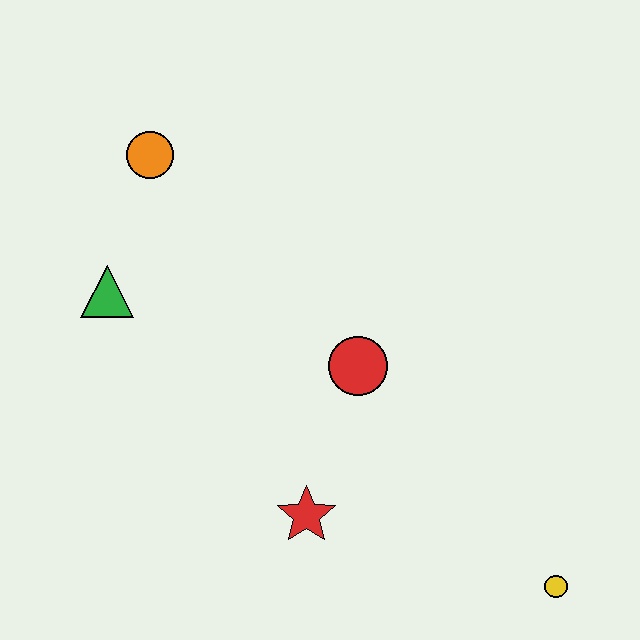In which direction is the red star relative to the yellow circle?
The red star is to the left of the yellow circle.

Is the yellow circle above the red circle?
No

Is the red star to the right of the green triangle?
Yes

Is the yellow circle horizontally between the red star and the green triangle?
No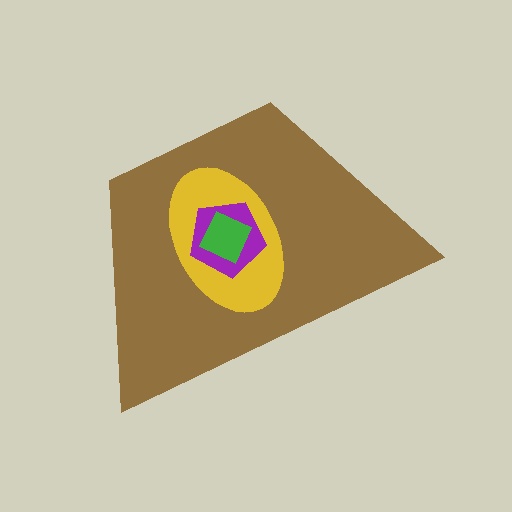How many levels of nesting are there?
4.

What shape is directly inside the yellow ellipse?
The purple pentagon.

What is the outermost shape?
The brown trapezoid.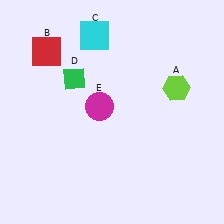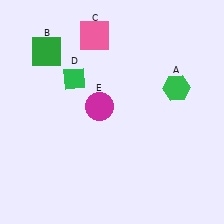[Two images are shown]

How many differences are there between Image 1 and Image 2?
There are 3 differences between the two images.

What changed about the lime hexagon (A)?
In Image 1, A is lime. In Image 2, it changed to green.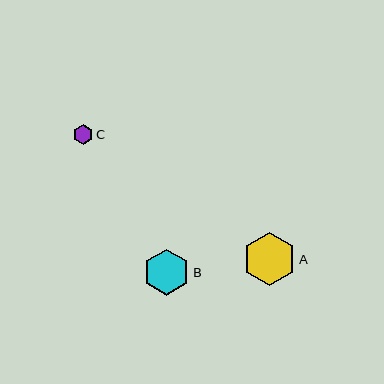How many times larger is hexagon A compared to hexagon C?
Hexagon A is approximately 2.6 times the size of hexagon C.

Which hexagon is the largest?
Hexagon A is the largest with a size of approximately 53 pixels.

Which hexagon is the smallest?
Hexagon C is the smallest with a size of approximately 20 pixels.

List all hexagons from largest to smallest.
From largest to smallest: A, B, C.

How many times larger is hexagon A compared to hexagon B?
Hexagon A is approximately 1.1 times the size of hexagon B.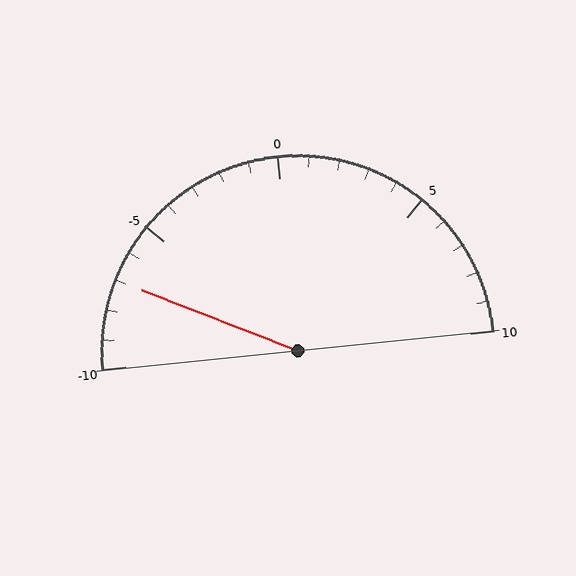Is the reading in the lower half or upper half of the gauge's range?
The reading is in the lower half of the range (-10 to 10).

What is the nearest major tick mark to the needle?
The nearest major tick mark is -5.